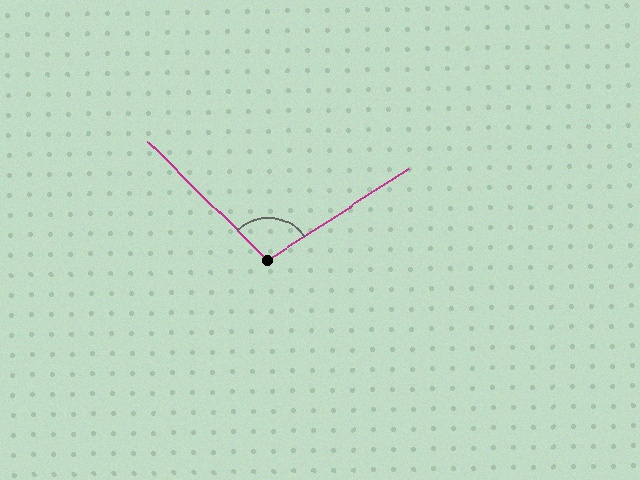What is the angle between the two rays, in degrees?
Approximately 102 degrees.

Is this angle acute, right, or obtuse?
It is obtuse.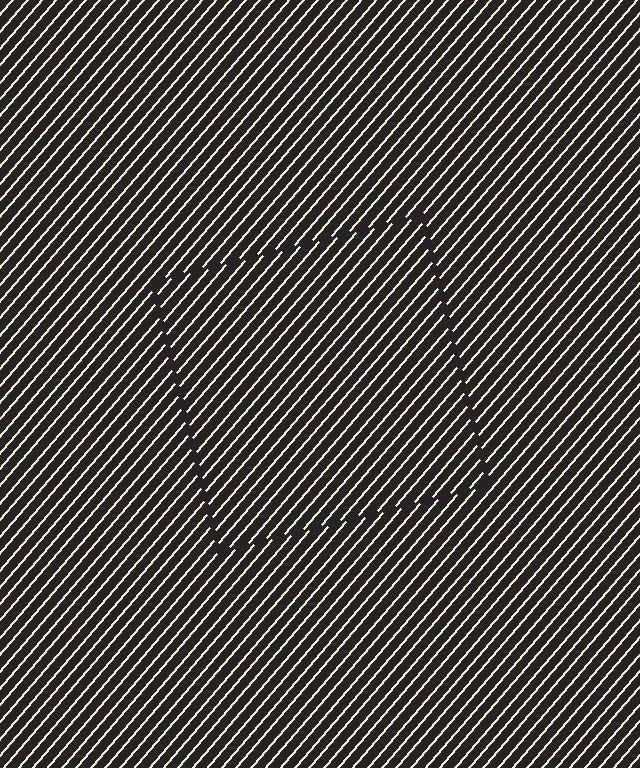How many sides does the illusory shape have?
4 sides — the line-ends trace a square.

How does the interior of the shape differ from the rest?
The interior of the shape contains the same grating, shifted by half a period — the contour is defined by the phase discontinuity where line-ends from the inner and outer gratings abut.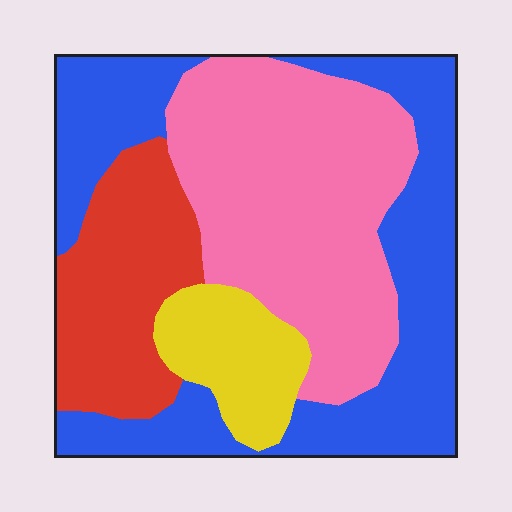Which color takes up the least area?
Yellow, at roughly 10%.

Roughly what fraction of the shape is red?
Red takes up about one sixth (1/6) of the shape.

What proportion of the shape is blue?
Blue takes up between a quarter and a half of the shape.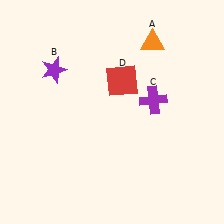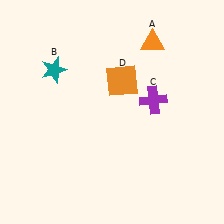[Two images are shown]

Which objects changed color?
B changed from purple to teal. D changed from red to orange.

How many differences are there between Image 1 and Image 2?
There are 2 differences between the two images.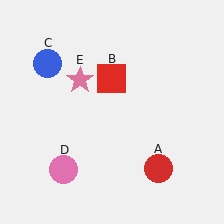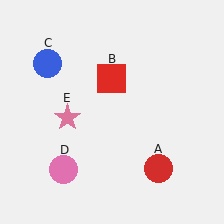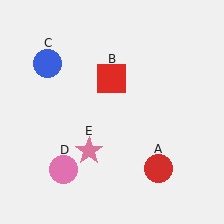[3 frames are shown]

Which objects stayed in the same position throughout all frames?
Red circle (object A) and red square (object B) and blue circle (object C) and pink circle (object D) remained stationary.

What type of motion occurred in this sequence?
The pink star (object E) rotated counterclockwise around the center of the scene.